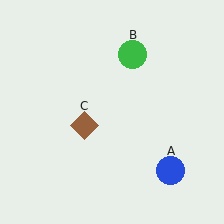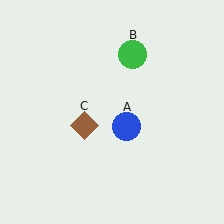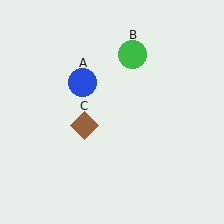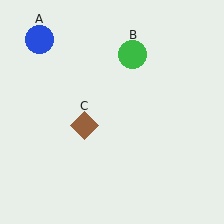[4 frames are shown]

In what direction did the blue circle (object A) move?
The blue circle (object A) moved up and to the left.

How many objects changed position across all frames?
1 object changed position: blue circle (object A).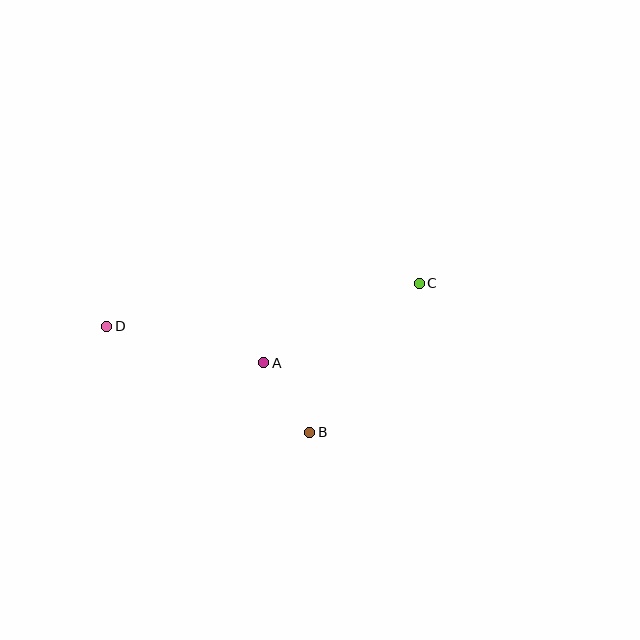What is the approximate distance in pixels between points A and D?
The distance between A and D is approximately 161 pixels.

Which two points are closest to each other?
Points A and B are closest to each other.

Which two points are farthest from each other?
Points C and D are farthest from each other.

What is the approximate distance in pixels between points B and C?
The distance between B and C is approximately 185 pixels.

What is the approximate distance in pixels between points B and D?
The distance between B and D is approximately 229 pixels.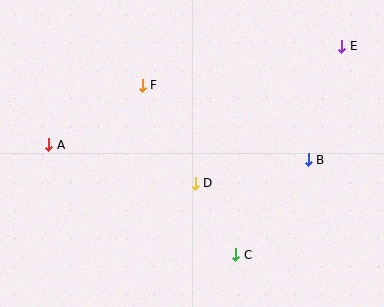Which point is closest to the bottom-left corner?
Point A is closest to the bottom-left corner.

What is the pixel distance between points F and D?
The distance between F and D is 111 pixels.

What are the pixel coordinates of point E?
Point E is at (342, 46).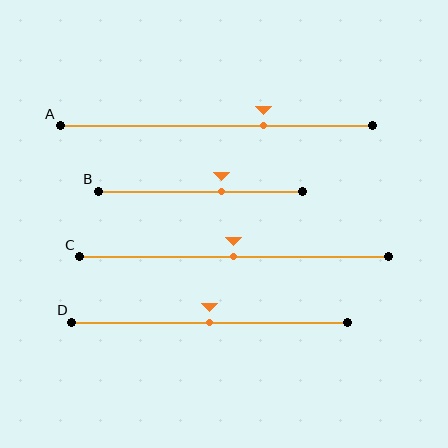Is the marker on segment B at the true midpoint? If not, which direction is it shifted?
No, the marker on segment B is shifted to the right by about 10% of the segment length.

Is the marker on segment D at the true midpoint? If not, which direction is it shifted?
Yes, the marker on segment D is at the true midpoint.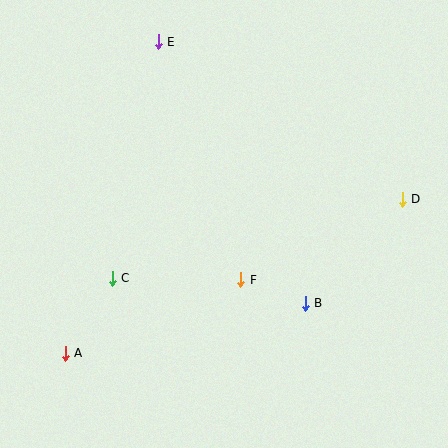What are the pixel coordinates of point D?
Point D is at (402, 199).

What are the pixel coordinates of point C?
Point C is at (112, 278).